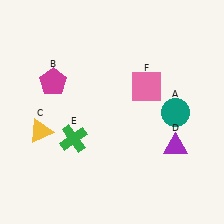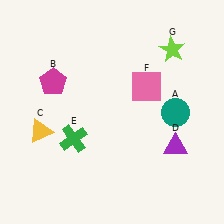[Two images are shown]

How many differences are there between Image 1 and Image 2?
There is 1 difference between the two images.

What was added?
A lime star (G) was added in Image 2.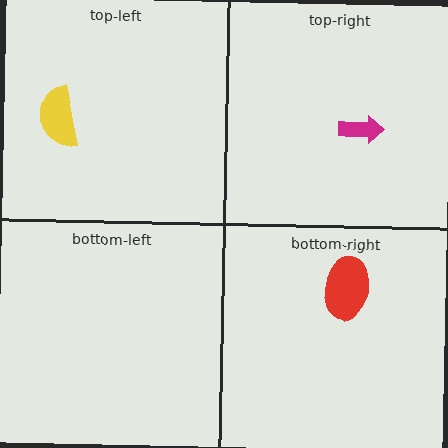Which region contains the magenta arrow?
The top-right region.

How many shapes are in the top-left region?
1.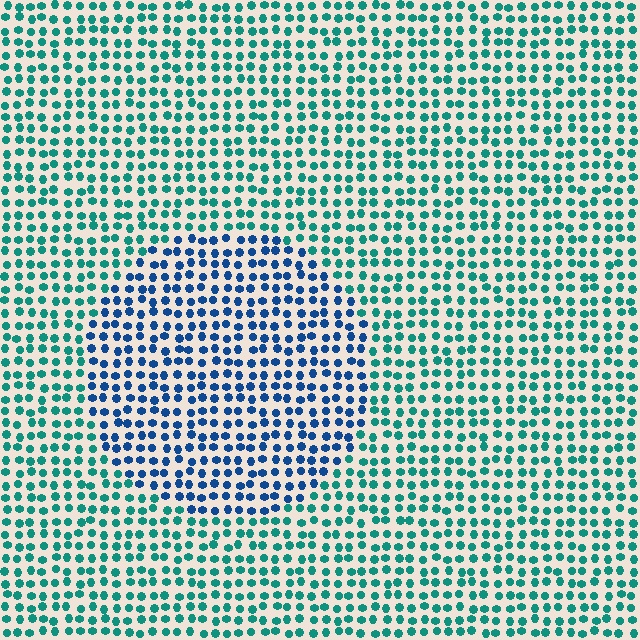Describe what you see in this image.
The image is filled with small teal elements in a uniform arrangement. A circle-shaped region is visible where the elements are tinted to a slightly different hue, forming a subtle color boundary.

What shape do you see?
I see a circle.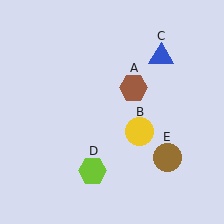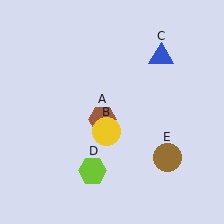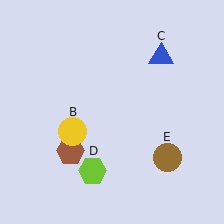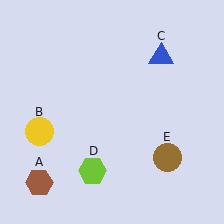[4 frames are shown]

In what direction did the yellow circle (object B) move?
The yellow circle (object B) moved left.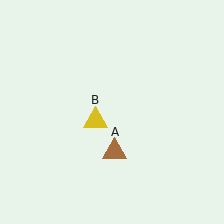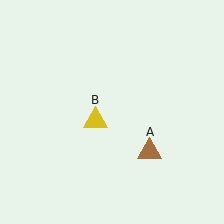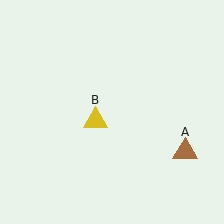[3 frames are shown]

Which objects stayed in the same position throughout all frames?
Yellow triangle (object B) remained stationary.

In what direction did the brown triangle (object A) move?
The brown triangle (object A) moved right.